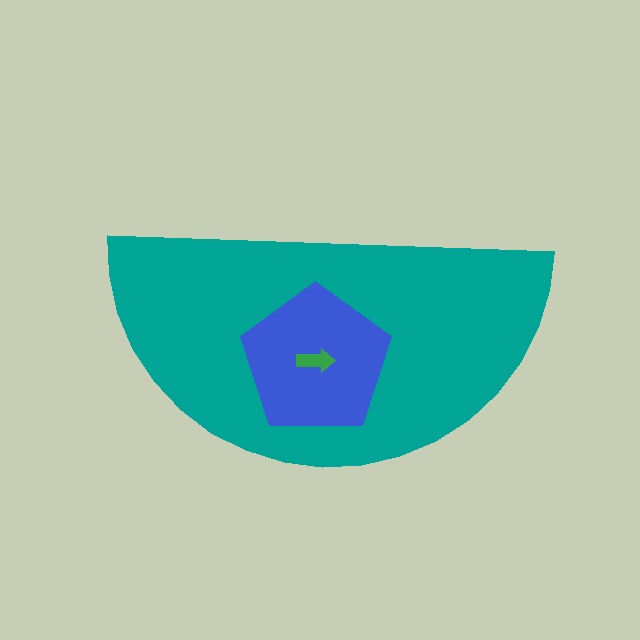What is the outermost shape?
The teal semicircle.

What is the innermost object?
The green arrow.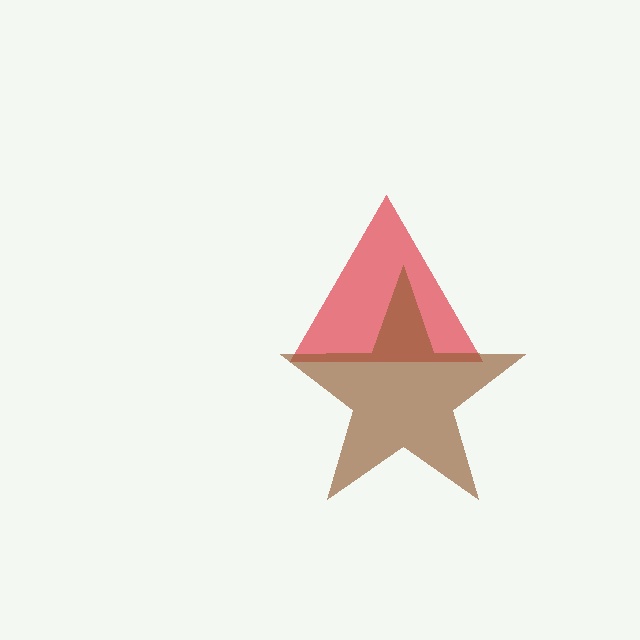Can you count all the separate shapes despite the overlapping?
Yes, there are 2 separate shapes.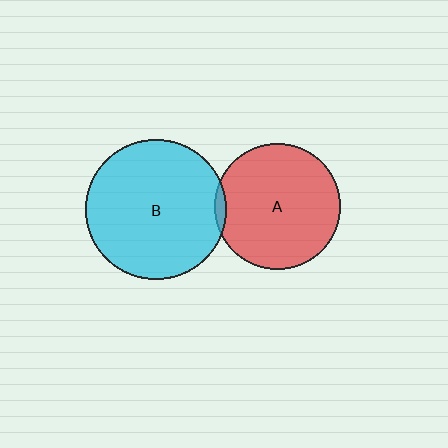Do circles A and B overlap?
Yes.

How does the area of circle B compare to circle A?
Approximately 1.2 times.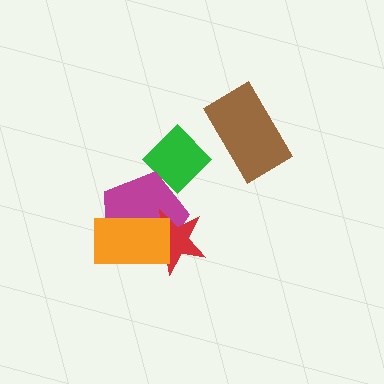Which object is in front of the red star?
The orange rectangle is in front of the red star.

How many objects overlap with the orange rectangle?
2 objects overlap with the orange rectangle.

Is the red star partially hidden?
Yes, it is partially covered by another shape.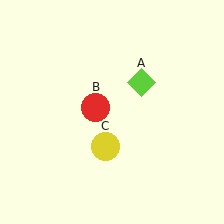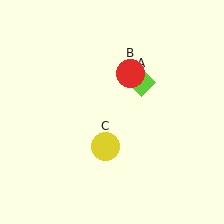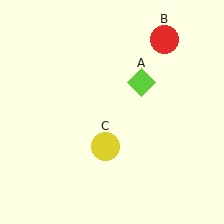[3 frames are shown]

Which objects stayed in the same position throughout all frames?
Lime diamond (object A) and yellow circle (object C) remained stationary.